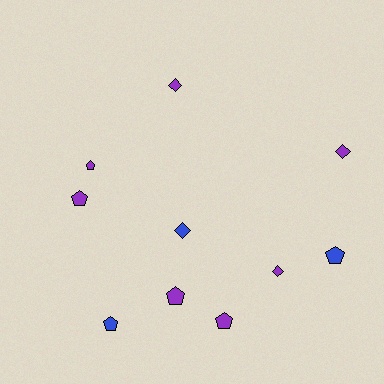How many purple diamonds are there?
There are 3 purple diamonds.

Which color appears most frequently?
Purple, with 7 objects.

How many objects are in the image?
There are 10 objects.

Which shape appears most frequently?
Pentagon, with 6 objects.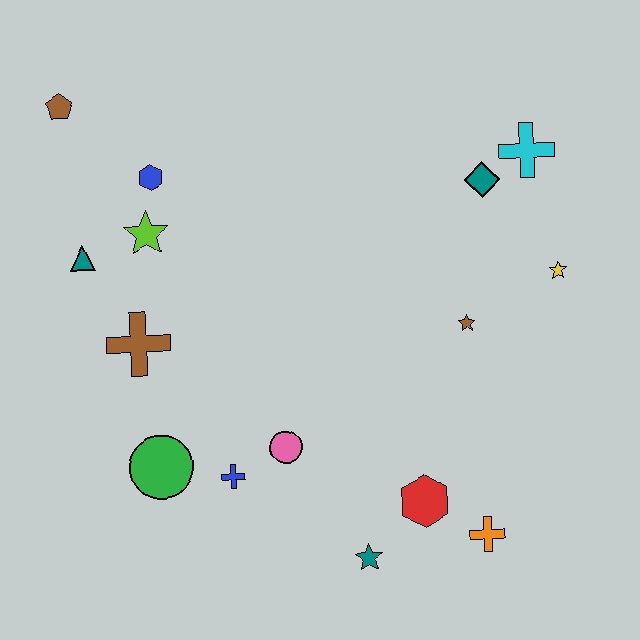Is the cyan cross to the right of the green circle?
Yes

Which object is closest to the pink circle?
The blue cross is closest to the pink circle.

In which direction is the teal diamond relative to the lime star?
The teal diamond is to the right of the lime star.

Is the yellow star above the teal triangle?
No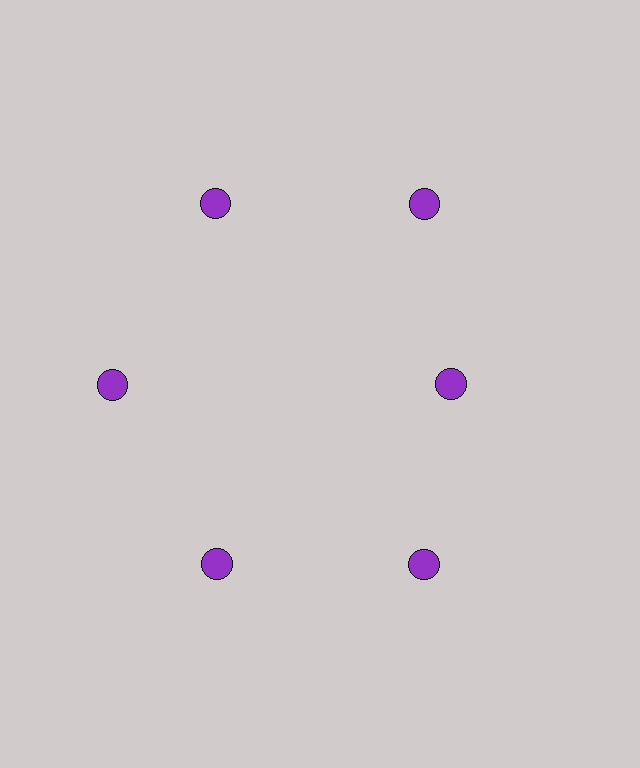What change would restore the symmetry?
The symmetry would be restored by moving it outward, back onto the ring so that all 6 circles sit at equal angles and equal distance from the center.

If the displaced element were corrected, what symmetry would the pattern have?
It would have 6-fold rotational symmetry — the pattern would map onto itself every 60 degrees.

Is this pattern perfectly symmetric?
No. The 6 purple circles are arranged in a ring, but one element near the 3 o'clock position is pulled inward toward the center, breaking the 6-fold rotational symmetry.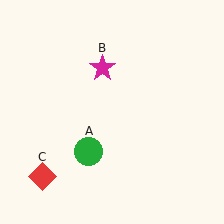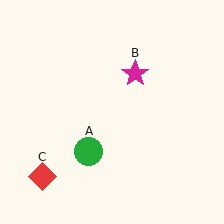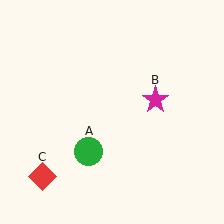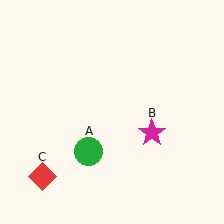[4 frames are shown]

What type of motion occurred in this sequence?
The magenta star (object B) rotated clockwise around the center of the scene.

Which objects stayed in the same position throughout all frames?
Green circle (object A) and red diamond (object C) remained stationary.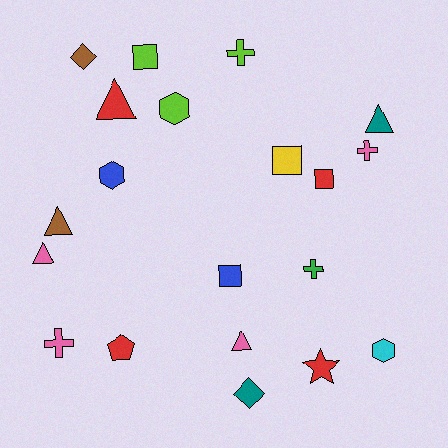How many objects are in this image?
There are 20 objects.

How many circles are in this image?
There are no circles.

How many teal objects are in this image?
There are 2 teal objects.